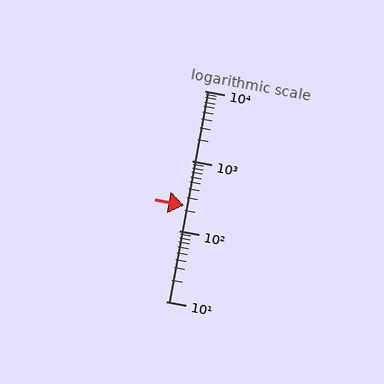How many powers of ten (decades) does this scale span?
The scale spans 3 decades, from 10 to 10000.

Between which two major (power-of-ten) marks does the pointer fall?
The pointer is between 100 and 1000.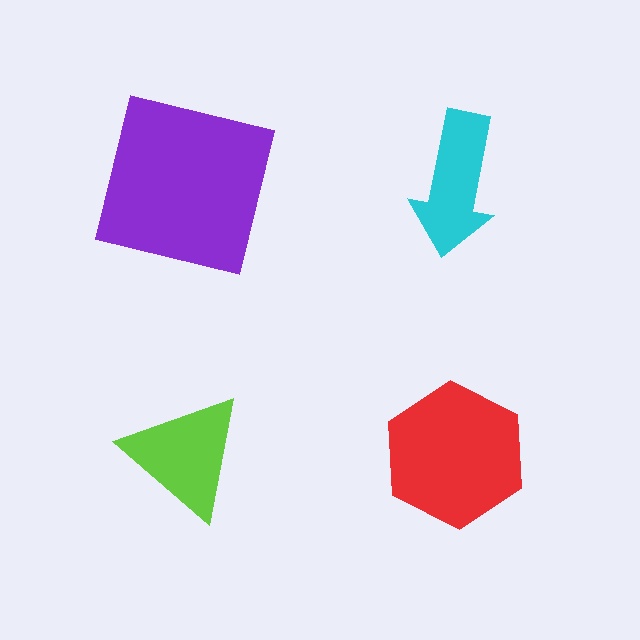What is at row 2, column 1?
A lime triangle.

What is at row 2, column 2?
A red hexagon.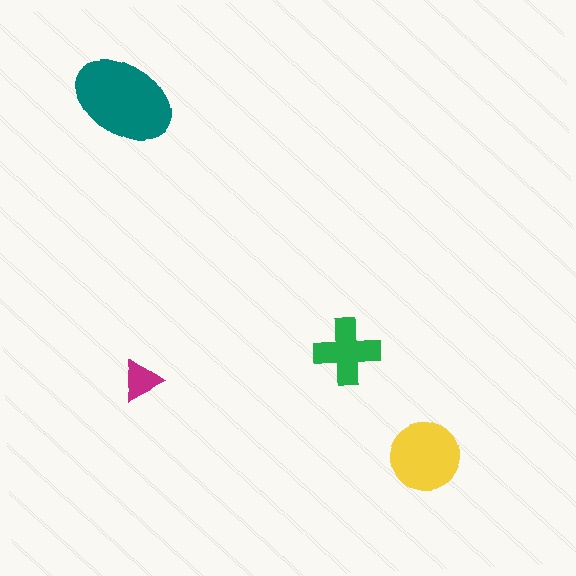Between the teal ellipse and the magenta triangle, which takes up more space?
The teal ellipse.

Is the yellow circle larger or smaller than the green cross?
Larger.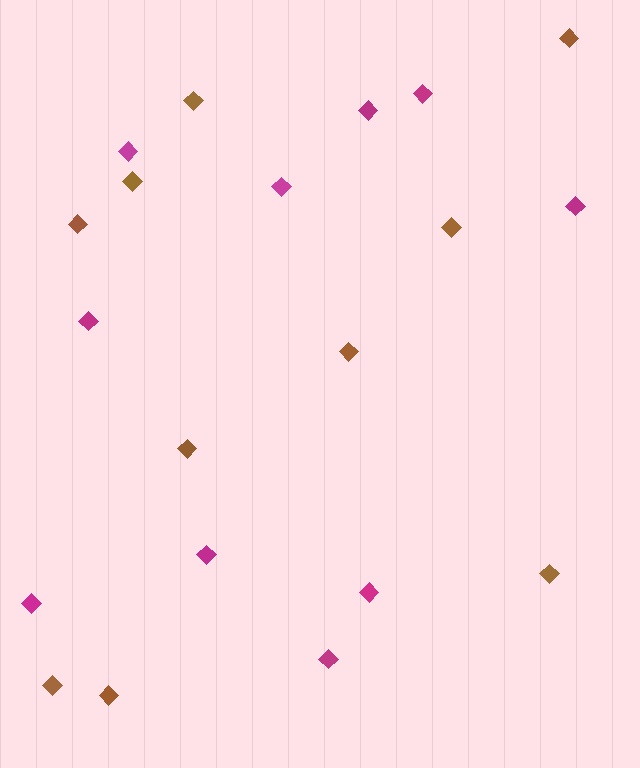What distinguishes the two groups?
There are 2 groups: one group of brown diamonds (10) and one group of magenta diamonds (10).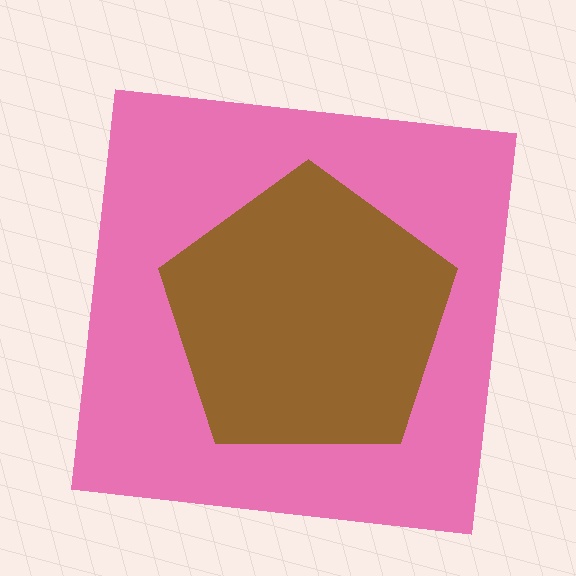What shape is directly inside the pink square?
The brown pentagon.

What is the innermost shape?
The brown pentagon.